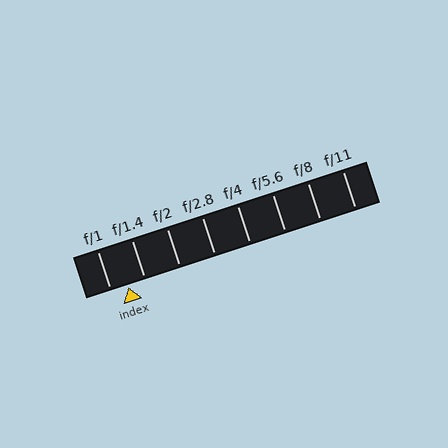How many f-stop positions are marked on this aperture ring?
There are 8 f-stop positions marked.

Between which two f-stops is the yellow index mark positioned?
The index mark is between f/1 and f/1.4.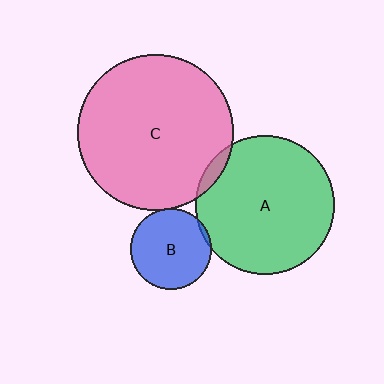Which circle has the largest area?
Circle C (pink).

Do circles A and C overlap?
Yes.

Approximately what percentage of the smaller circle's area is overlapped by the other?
Approximately 5%.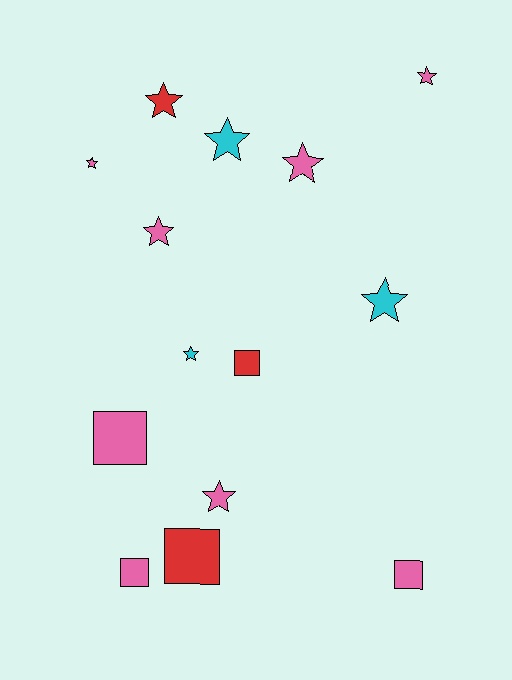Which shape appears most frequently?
Star, with 9 objects.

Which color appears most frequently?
Pink, with 8 objects.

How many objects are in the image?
There are 14 objects.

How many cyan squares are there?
There are no cyan squares.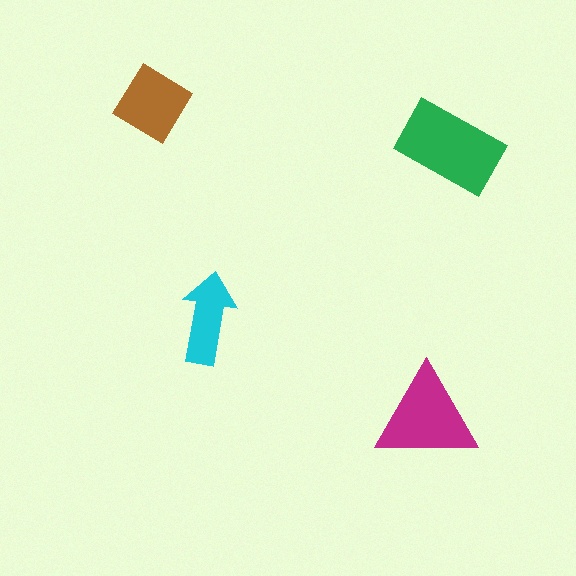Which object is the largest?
The green rectangle.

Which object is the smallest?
The cyan arrow.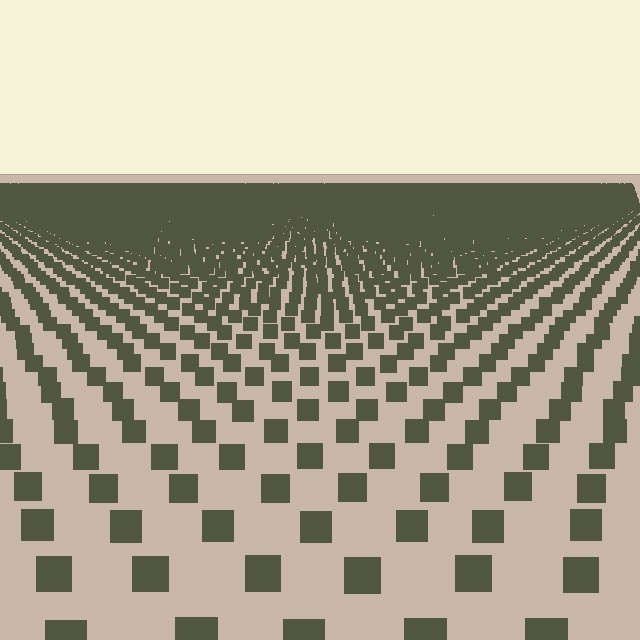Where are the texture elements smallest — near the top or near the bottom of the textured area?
Near the top.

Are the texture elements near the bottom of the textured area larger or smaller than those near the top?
Larger. Near the bottom, elements are closer to the viewer and appear at a bigger on-screen size.